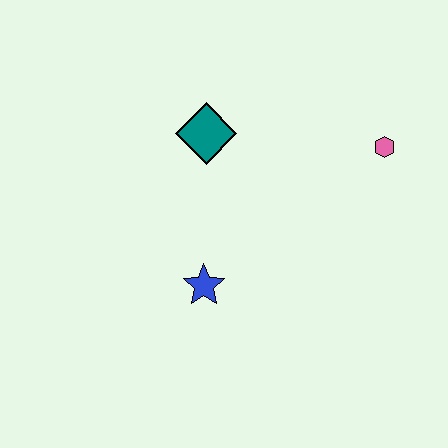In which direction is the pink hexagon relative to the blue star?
The pink hexagon is to the right of the blue star.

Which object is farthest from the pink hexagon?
The blue star is farthest from the pink hexagon.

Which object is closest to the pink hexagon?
The teal diamond is closest to the pink hexagon.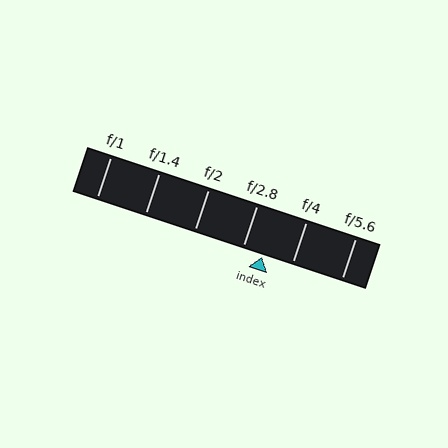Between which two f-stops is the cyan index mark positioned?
The index mark is between f/2.8 and f/4.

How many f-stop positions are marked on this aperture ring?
There are 6 f-stop positions marked.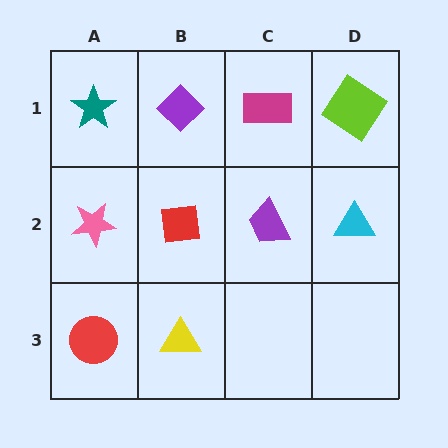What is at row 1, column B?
A purple diamond.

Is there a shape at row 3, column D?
No, that cell is empty.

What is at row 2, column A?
A pink star.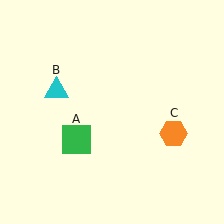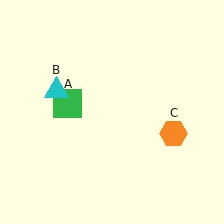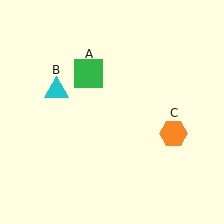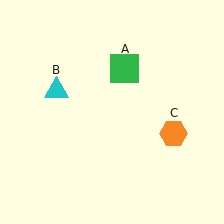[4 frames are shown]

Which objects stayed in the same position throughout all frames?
Cyan triangle (object B) and orange hexagon (object C) remained stationary.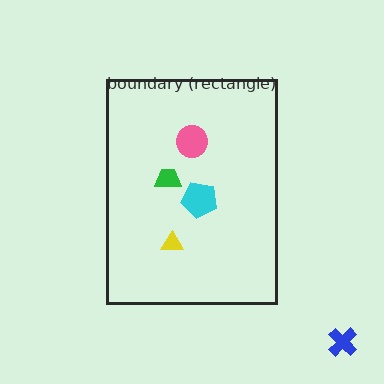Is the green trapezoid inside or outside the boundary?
Inside.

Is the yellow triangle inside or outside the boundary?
Inside.